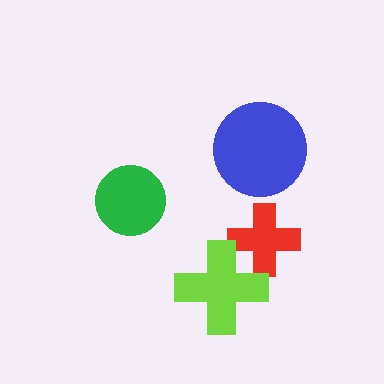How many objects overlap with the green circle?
0 objects overlap with the green circle.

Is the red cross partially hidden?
Yes, it is partially covered by another shape.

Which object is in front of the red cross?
The lime cross is in front of the red cross.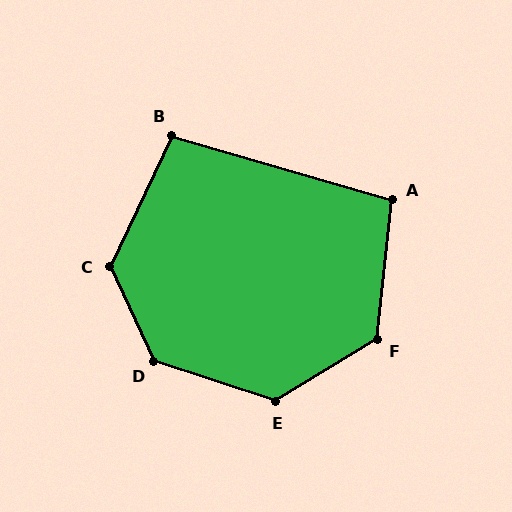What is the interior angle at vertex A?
Approximately 100 degrees (obtuse).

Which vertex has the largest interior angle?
D, at approximately 133 degrees.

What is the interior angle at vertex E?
Approximately 130 degrees (obtuse).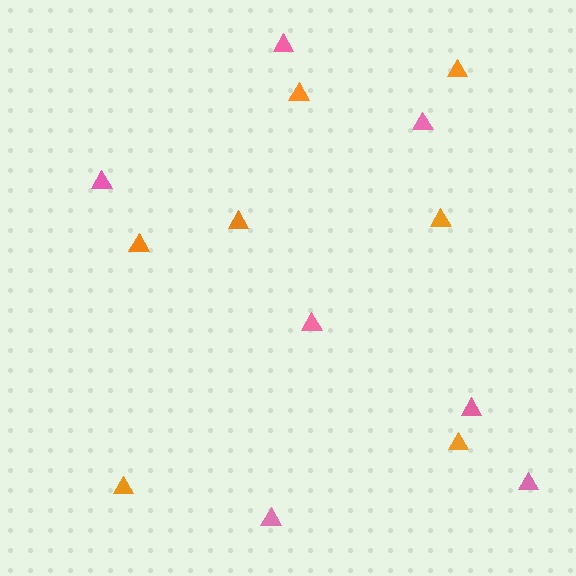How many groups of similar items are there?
There are 2 groups: one group of pink triangles (7) and one group of orange triangles (7).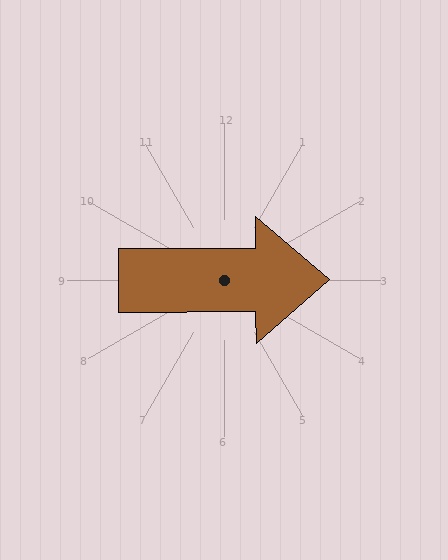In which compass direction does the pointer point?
East.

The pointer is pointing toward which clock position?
Roughly 3 o'clock.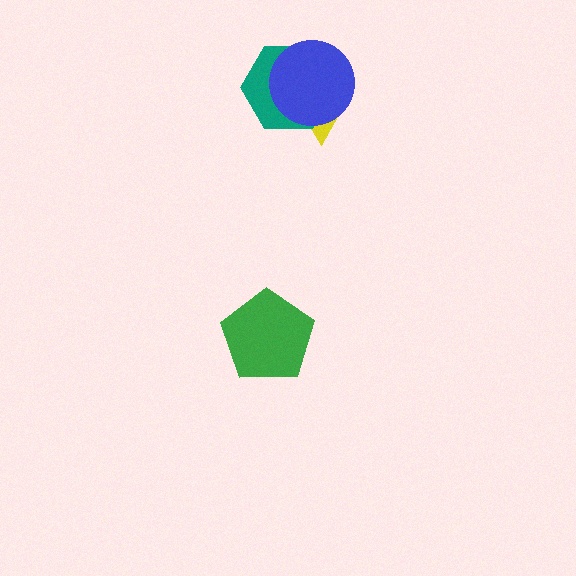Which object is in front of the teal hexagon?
The blue circle is in front of the teal hexagon.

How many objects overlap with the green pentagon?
0 objects overlap with the green pentagon.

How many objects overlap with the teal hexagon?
2 objects overlap with the teal hexagon.